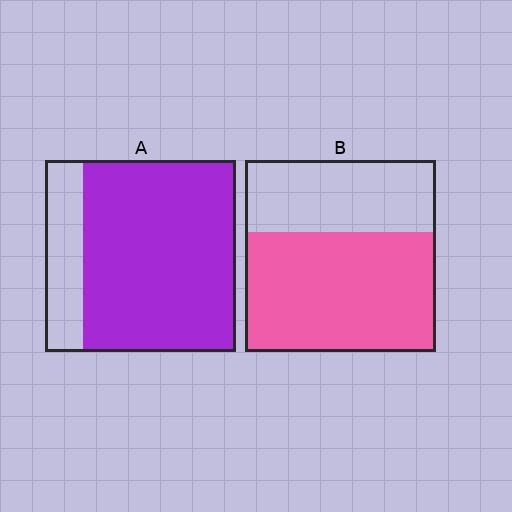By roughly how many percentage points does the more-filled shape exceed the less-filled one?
By roughly 20 percentage points (A over B).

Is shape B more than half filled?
Yes.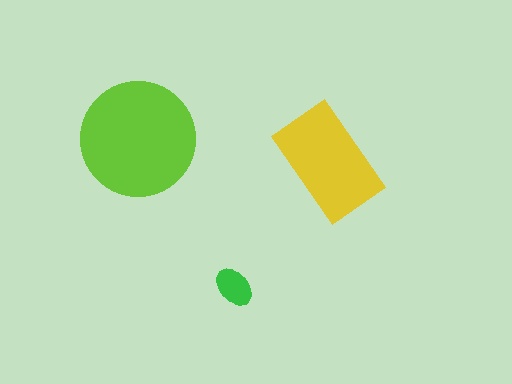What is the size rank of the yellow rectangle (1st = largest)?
2nd.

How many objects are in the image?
There are 3 objects in the image.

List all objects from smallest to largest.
The green ellipse, the yellow rectangle, the lime circle.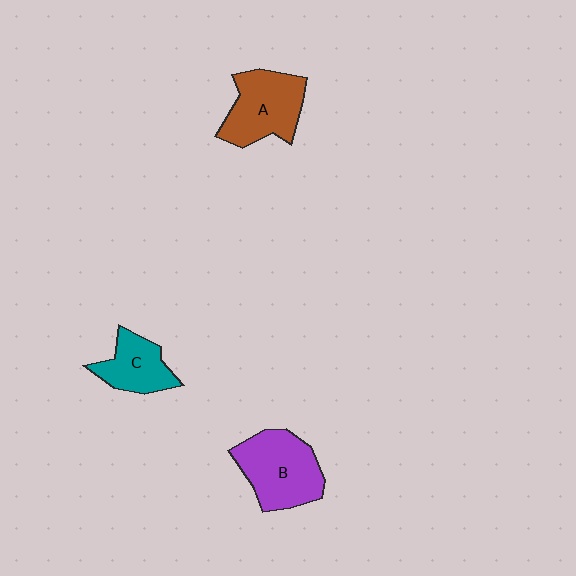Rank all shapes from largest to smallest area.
From largest to smallest: B (purple), A (brown), C (teal).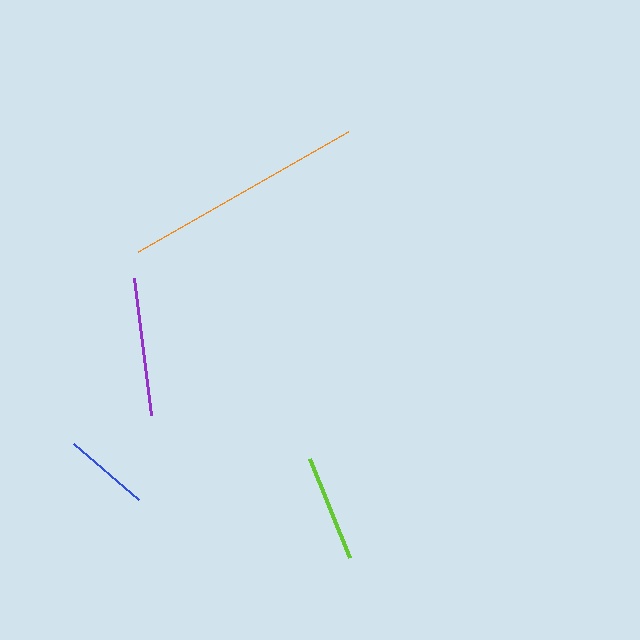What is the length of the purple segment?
The purple segment is approximately 139 pixels long.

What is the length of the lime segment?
The lime segment is approximately 107 pixels long.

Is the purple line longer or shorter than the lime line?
The purple line is longer than the lime line.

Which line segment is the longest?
The orange line is the longest at approximately 242 pixels.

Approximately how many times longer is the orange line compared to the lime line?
The orange line is approximately 2.3 times the length of the lime line.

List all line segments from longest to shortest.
From longest to shortest: orange, purple, lime, blue.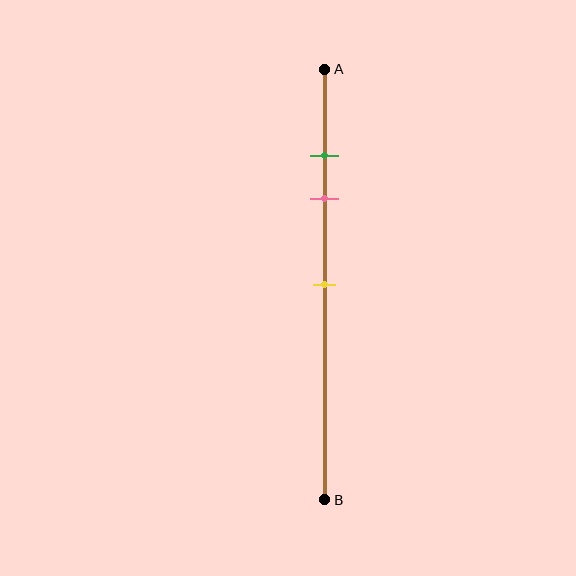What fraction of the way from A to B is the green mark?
The green mark is approximately 20% (0.2) of the way from A to B.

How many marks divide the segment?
There are 3 marks dividing the segment.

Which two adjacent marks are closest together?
The green and pink marks are the closest adjacent pair.